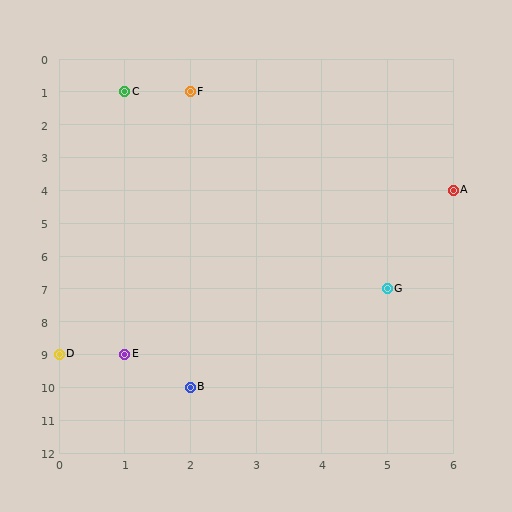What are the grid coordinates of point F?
Point F is at grid coordinates (2, 1).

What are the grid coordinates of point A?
Point A is at grid coordinates (6, 4).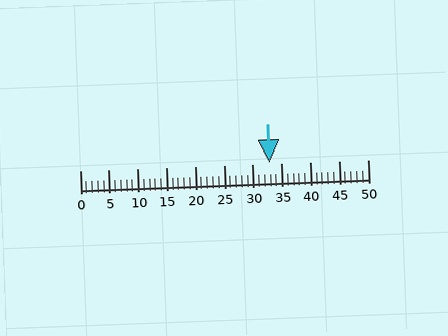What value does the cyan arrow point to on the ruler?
The cyan arrow points to approximately 33.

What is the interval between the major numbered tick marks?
The major tick marks are spaced 5 units apart.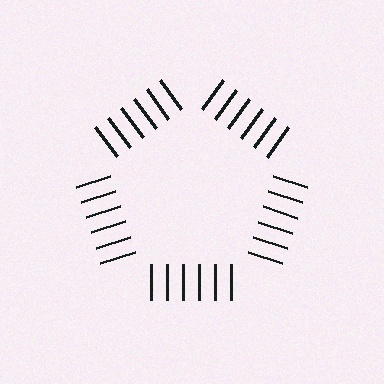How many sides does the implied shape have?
5 sides — the line-ends trace a pentagon.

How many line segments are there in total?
30 — 6 along each of the 5 edges.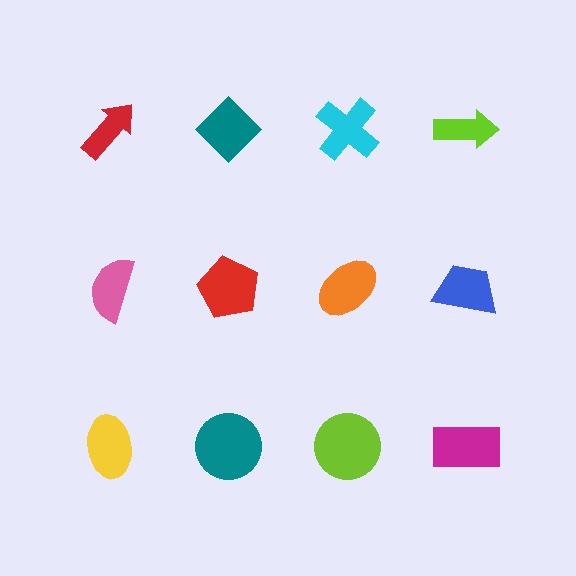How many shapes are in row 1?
4 shapes.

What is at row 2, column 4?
A blue trapezoid.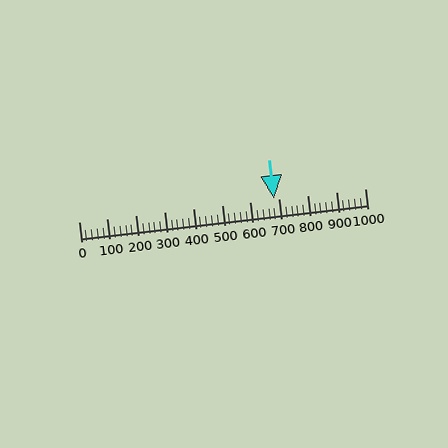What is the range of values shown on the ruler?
The ruler shows values from 0 to 1000.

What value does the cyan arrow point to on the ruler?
The cyan arrow points to approximately 683.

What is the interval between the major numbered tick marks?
The major tick marks are spaced 100 units apart.